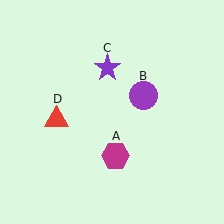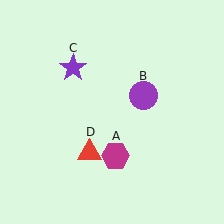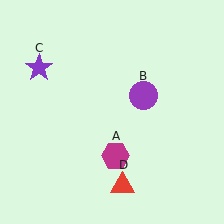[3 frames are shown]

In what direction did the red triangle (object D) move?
The red triangle (object D) moved down and to the right.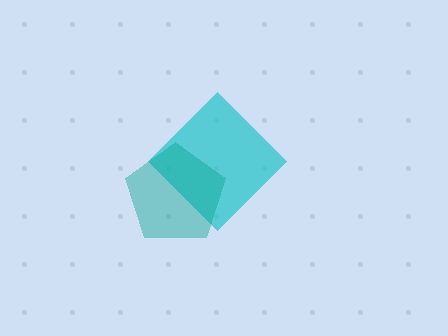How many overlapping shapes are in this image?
There are 2 overlapping shapes in the image.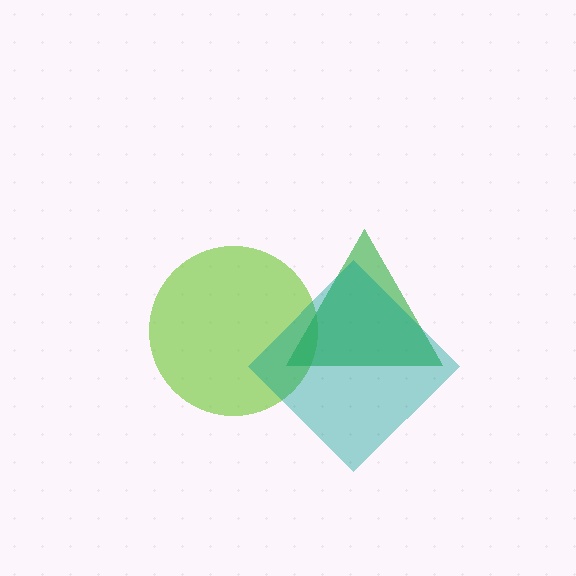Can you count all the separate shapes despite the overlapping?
Yes, there are 3 separate shapes.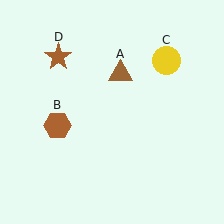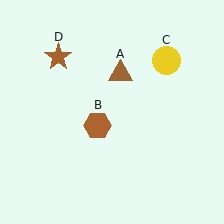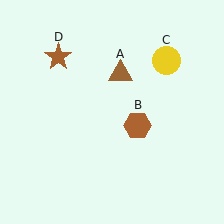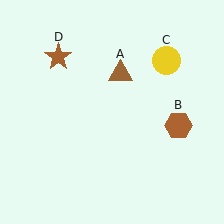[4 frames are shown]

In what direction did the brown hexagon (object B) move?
The brown hexagon (object B) moved right.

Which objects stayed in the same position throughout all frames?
Brown triangle (object A) and yellow circle (object C) and brown star (object D) remained stationary.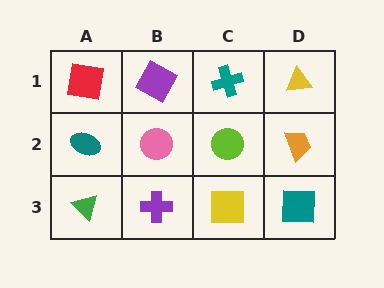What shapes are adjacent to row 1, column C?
A lime circle (row 2, column C), a purple square (row 1, column B), a yellow triangle (row 1, column D).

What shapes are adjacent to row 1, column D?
An orange trapezoid (row 2, column D), a teal cross (row 1, column C).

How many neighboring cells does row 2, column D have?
3.